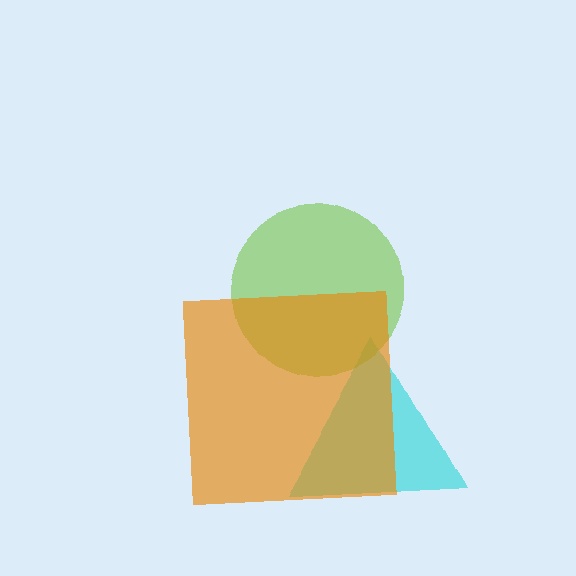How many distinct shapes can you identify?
There are 3 distinct shapes: a cyan triangle, a lime circle, an orange square.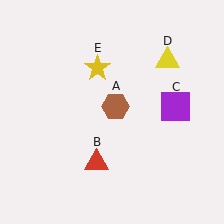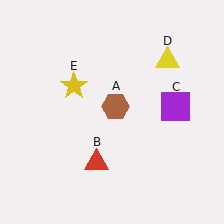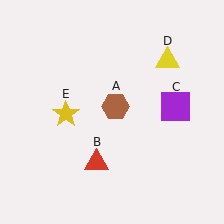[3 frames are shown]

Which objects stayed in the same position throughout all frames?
Brown hexagon (object A) and red triangle (object B) and purple square (object C) and yellow triangle (object D) remained stationary.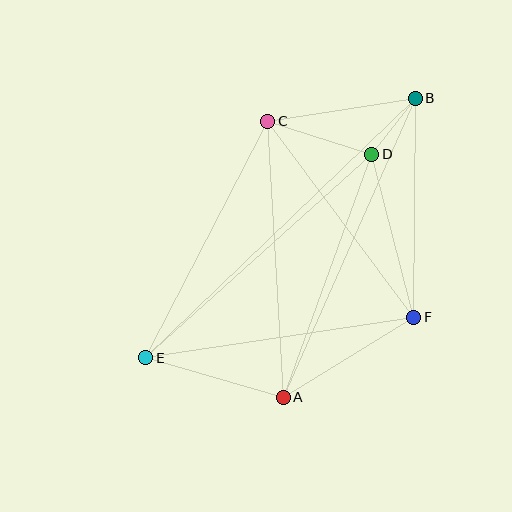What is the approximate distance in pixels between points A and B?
The distance between A and B is approximately 327 pixels.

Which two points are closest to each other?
Points B and D are closest to each other.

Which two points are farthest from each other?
Points B and E are farthest from each other.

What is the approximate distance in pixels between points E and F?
The distance between E and F is approximately 271 pixels.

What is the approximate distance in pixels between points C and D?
The distance between C and D is approximately 109 pixels.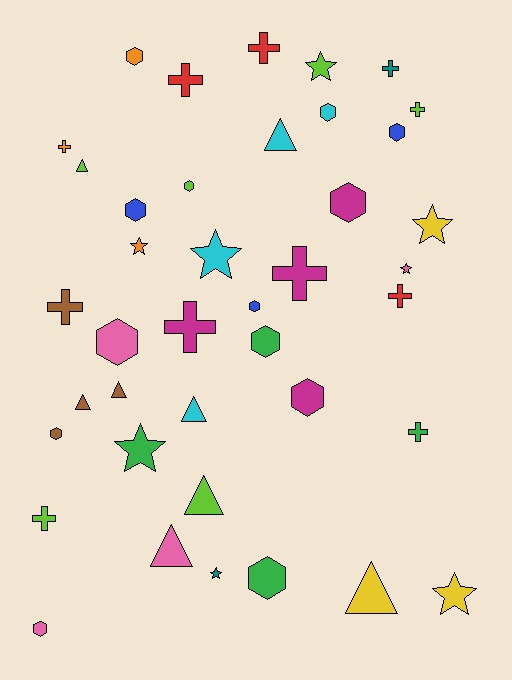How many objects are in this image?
There are 40 objects.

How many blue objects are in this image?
There are 3 blue objects.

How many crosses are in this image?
There are 11 crosses.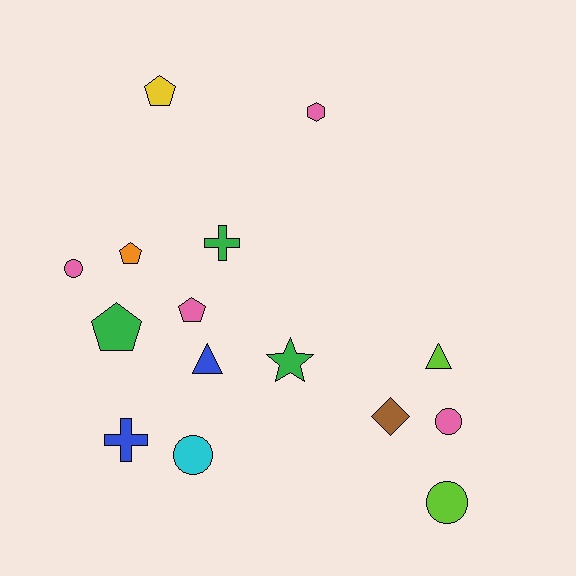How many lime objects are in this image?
There are 2 lime objects.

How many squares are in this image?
There are no squares.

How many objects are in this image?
There are 15 objects.